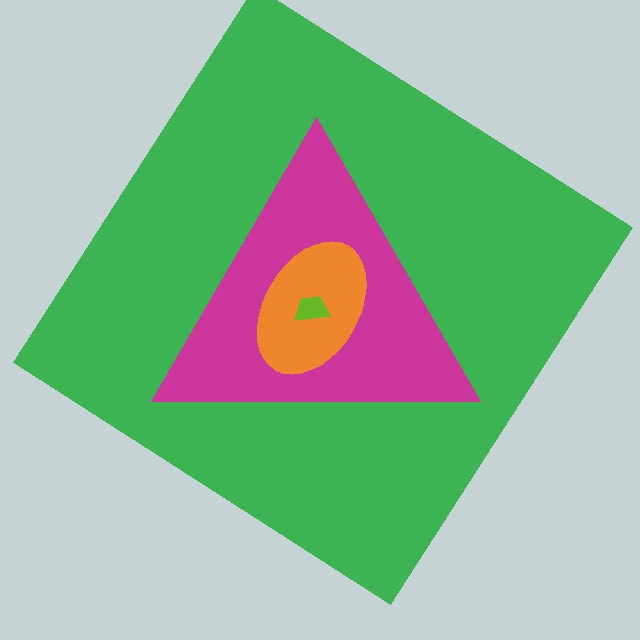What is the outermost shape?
The green diamond.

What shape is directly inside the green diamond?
The magenta triangle.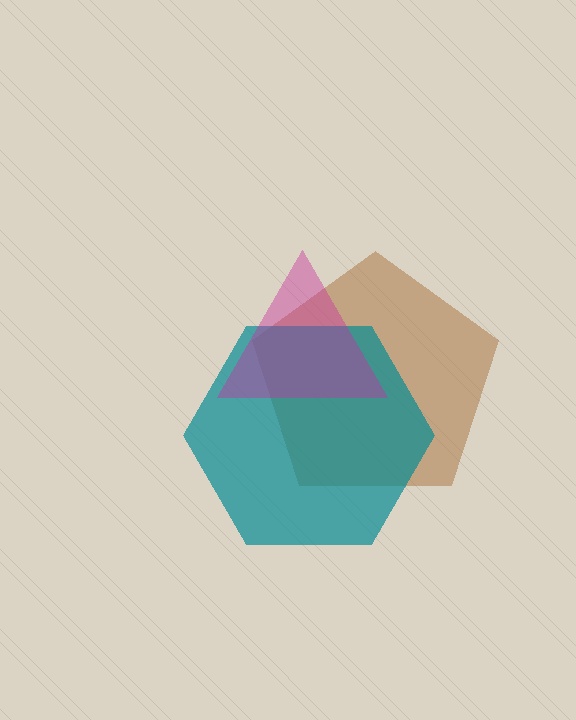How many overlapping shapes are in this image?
There are 3 overlapping shapes in the image.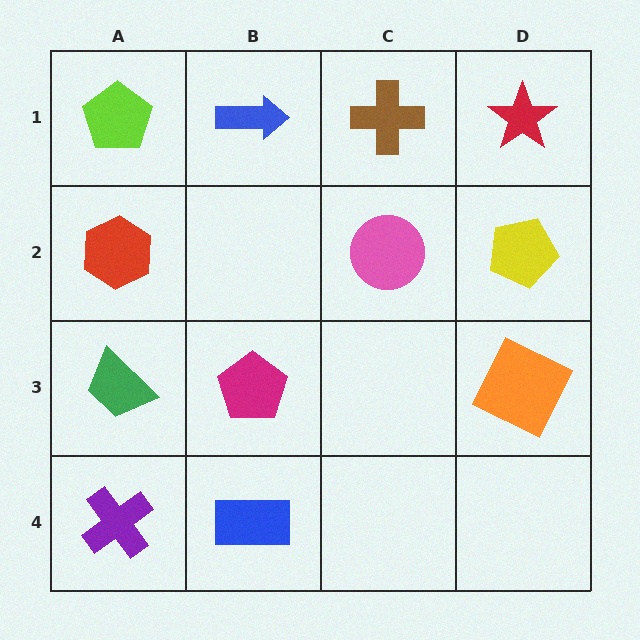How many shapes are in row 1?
4 shapes.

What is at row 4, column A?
A purple cross.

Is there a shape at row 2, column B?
No, that cell is empty.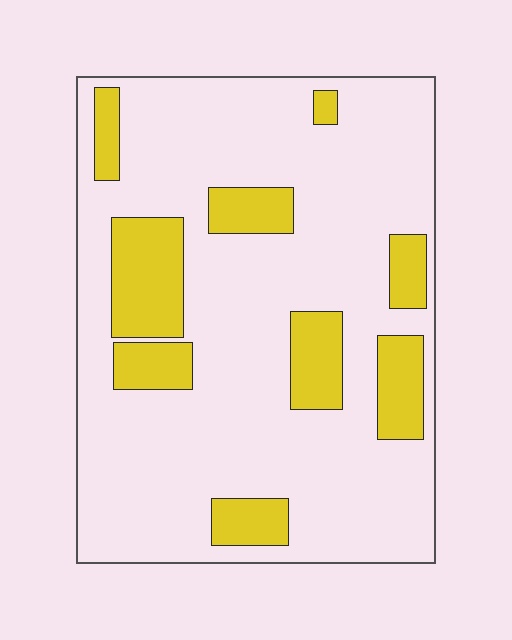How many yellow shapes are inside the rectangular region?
9.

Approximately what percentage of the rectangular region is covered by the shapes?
Approximately 20%.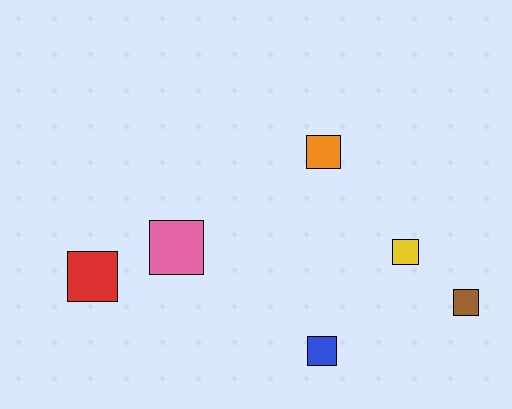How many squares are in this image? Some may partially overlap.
There are 6 squares.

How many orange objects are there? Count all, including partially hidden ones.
There is 1 orange object.